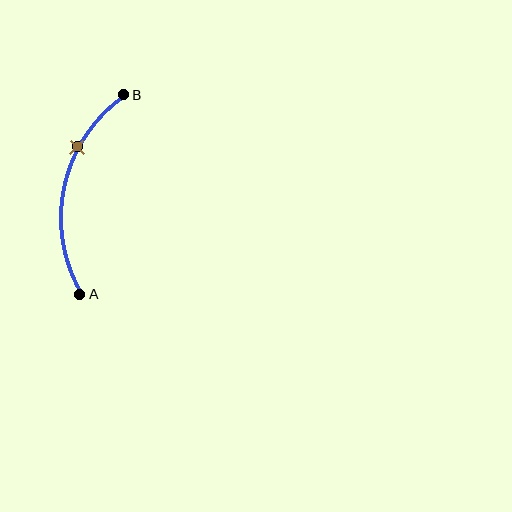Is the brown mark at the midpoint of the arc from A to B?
No. The brown mark lies on the arc but is closer to endpoint B. The arc midpoint would be at the point on the curve equidistant along the arc from both A and B.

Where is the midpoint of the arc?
The arc midpoint is the point on the curve farthest from the straight line joining A and B. It sits to the left of that line.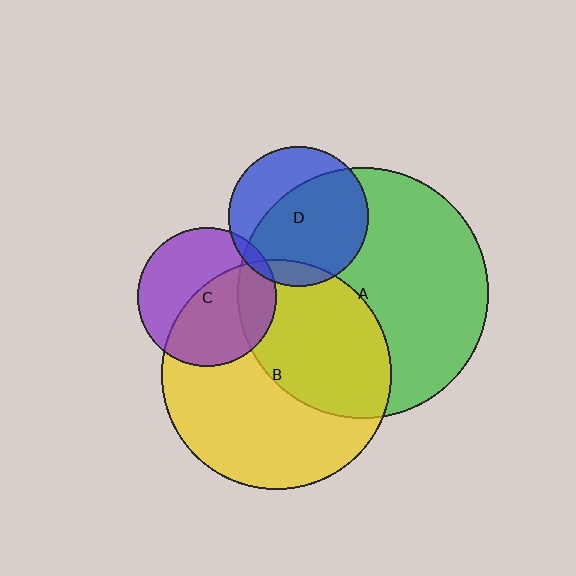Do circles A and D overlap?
Yes.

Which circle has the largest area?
Circle A (green).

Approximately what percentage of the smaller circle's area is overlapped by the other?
Approximately 65%.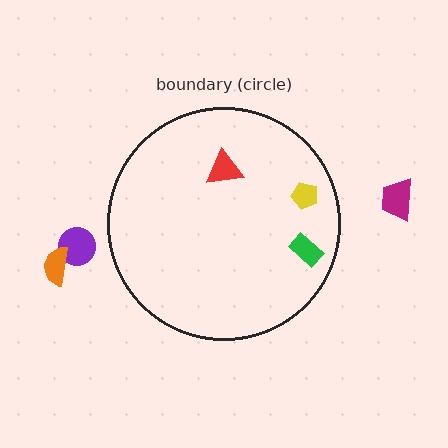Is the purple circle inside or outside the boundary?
Outside.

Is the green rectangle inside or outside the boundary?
Inside.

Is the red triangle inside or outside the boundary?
Inside.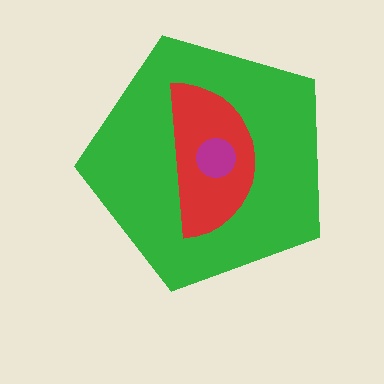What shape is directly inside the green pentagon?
The red semicircle.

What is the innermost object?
The magenta circle.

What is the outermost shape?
The green pentagon.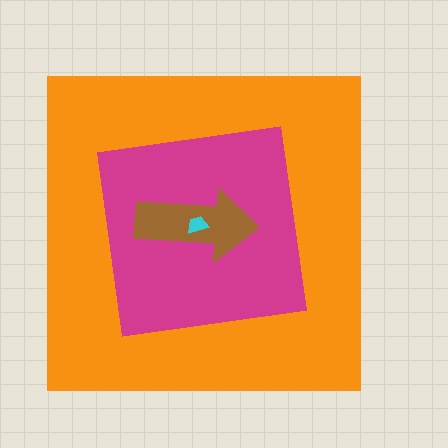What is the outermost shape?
The orange square.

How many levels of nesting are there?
4.